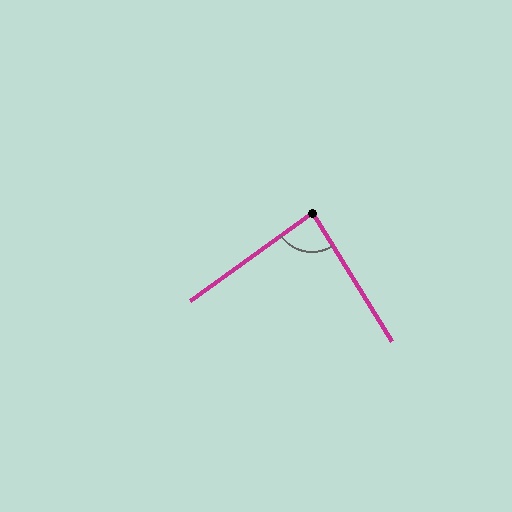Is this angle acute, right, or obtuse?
It is approximately a right angle.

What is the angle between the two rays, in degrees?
Approximately 86 degrees.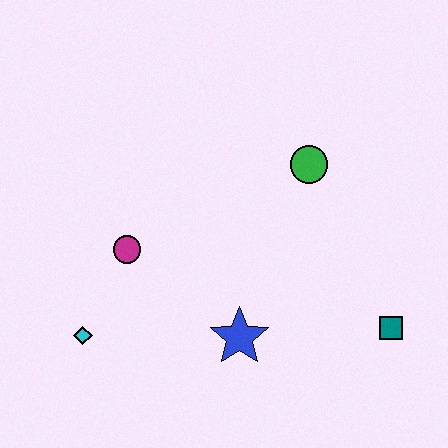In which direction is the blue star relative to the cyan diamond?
The blue star is to the right of the cyan diamond.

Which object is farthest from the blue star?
The green circle is farthest from the blue star.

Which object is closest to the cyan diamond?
The magenta circle is closest to the cyan diamond.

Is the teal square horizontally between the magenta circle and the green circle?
No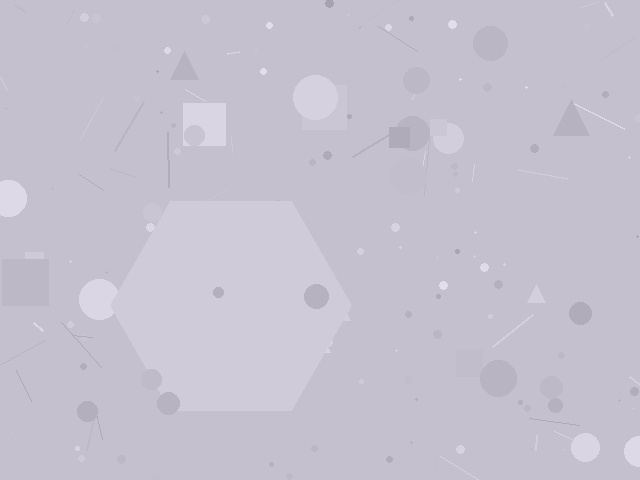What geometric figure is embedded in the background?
A hexagon is embedded in the background.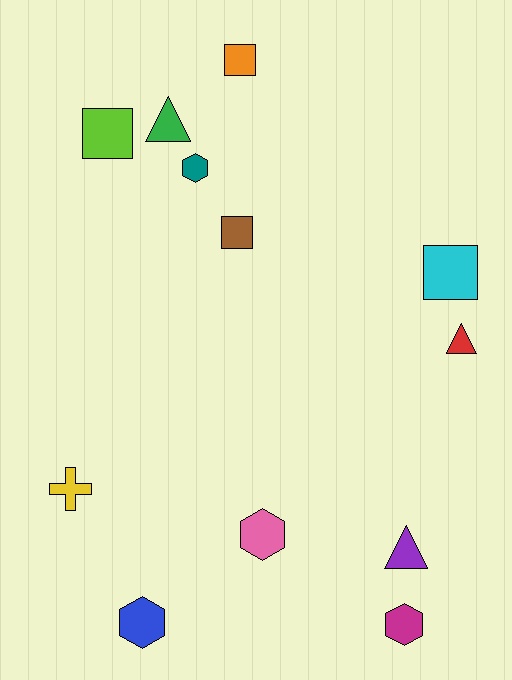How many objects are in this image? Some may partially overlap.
There are 12 objects.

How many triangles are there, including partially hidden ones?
There are 3 triangles.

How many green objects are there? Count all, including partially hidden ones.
There is 1 green object.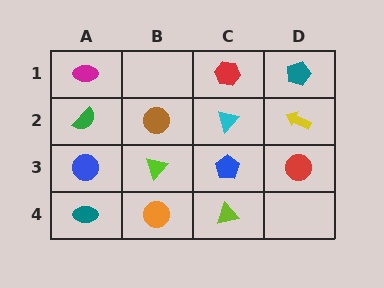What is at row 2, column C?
A cyan triangle.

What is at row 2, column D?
A yellow arrow.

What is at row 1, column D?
A teal pentagon.